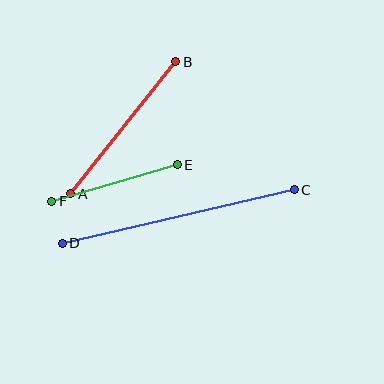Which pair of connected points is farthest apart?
Points C and D are farthest apart.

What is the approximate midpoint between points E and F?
The midpoint is at approximately (115, 183) pixels.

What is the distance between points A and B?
The distance is approximately 168 pixels.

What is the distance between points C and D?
The distance is approximately 238 pixels.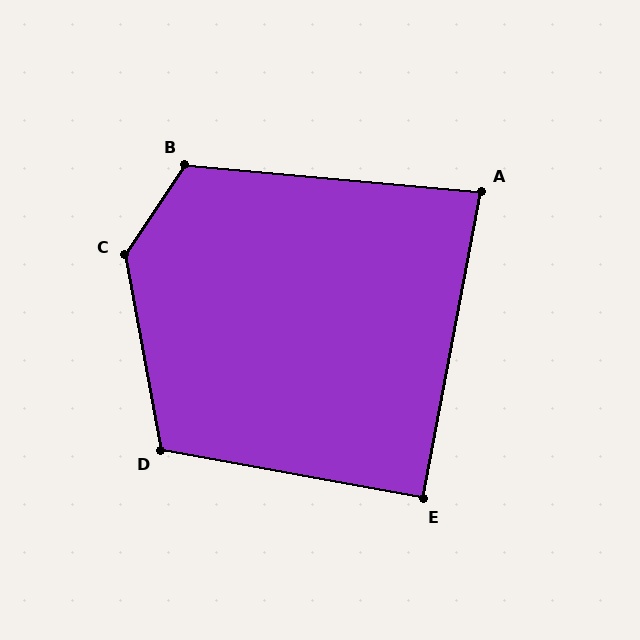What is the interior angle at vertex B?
Approximately 119 degrees (obtuse).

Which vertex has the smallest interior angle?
A, at approximately 84 degrees.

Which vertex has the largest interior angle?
C, at approximately 136 degrees.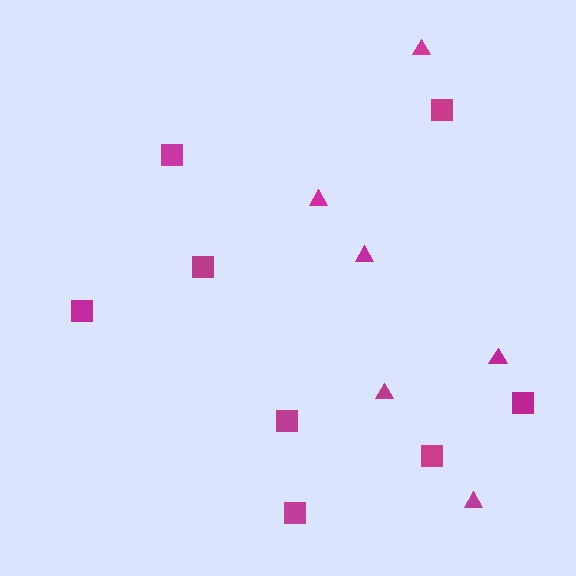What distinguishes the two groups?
There are 2 groups: one group of triangles (6) and one group of squares (8).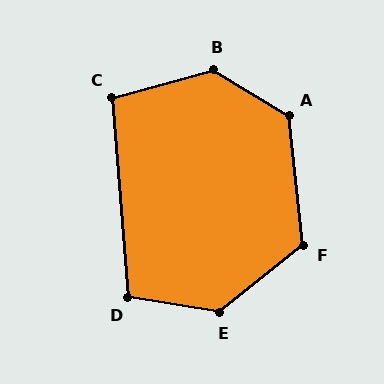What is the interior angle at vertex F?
Approximately 122 degrees (obtuse).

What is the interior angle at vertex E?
Approximately 132 degrees (obtuse).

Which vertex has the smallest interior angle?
C, at approximately 101 degrees.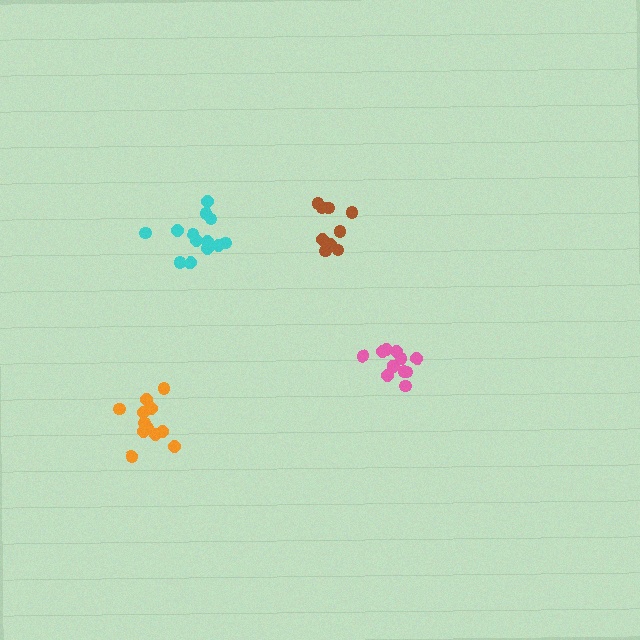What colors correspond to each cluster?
The clusters are colored: orange, cyan, brown, pink.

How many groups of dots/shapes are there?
There are 4 groups.